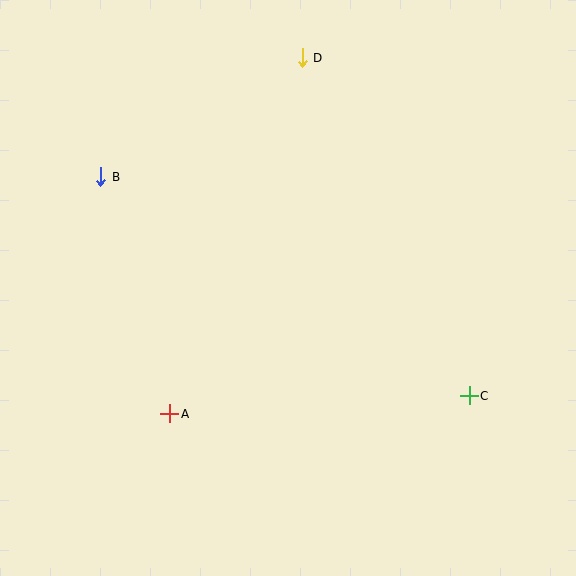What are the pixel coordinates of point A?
Point A is at (170, 414).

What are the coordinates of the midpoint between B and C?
The midpoint between B and C is at (285, 286).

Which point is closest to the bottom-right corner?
Point C is closest to the bottom-right corner.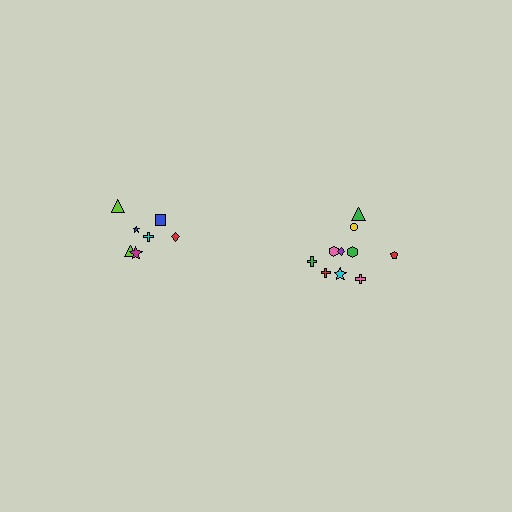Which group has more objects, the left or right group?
The right group.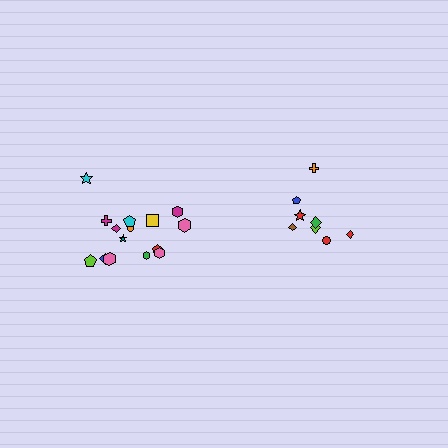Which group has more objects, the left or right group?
The left group.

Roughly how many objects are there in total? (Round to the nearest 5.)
Roughly 25 objects in total.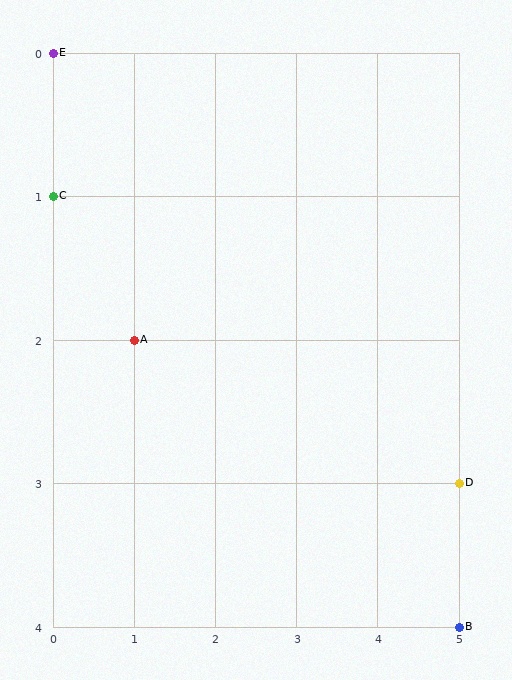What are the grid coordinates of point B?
Point B is at grid coordinates (5, 4).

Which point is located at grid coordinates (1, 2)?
Point A is at (1, 2).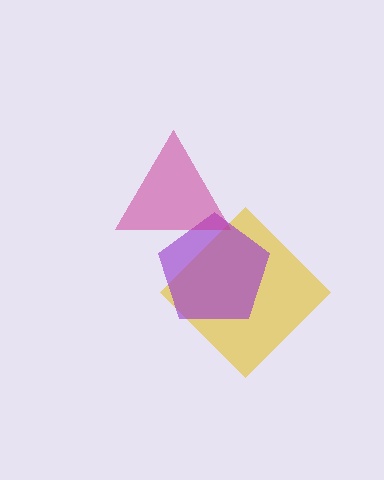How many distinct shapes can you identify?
There are 3 distinct shapes: a yellow diamond, a purple pentagon, a magenta triangle.